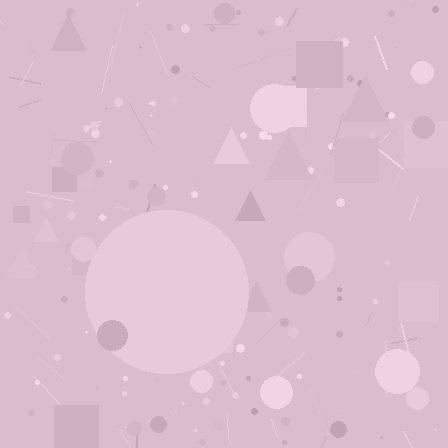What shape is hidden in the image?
A circle is hidden in the image.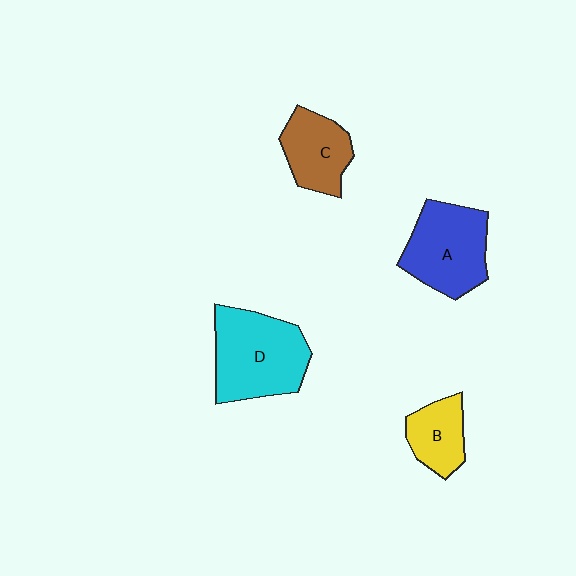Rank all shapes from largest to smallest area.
From largest to smallest: D (cyan), A (blue), C (brown), B (yellow).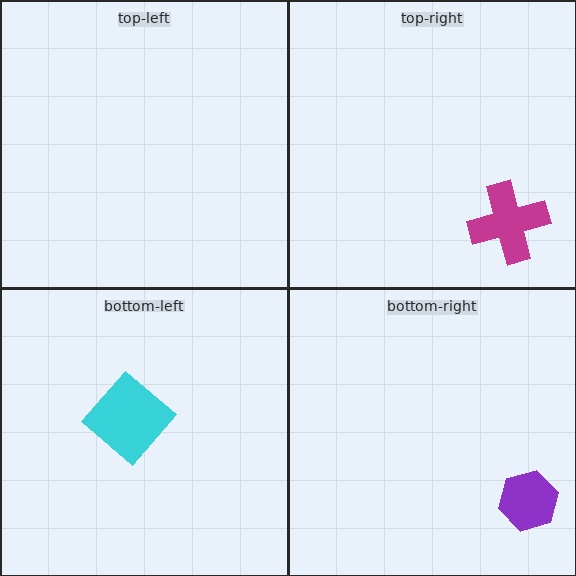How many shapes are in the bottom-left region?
1.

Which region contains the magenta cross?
The top-right region.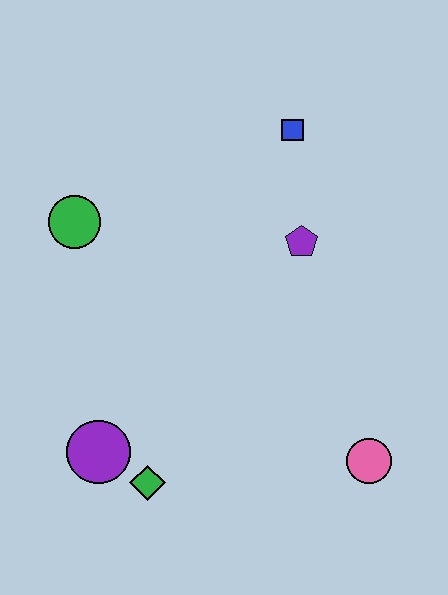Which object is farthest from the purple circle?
The blue square is farthest from the purple circle.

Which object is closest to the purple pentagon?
The blue square is closest to the purple pentagon.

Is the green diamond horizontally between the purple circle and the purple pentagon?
Yes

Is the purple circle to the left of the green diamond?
Yes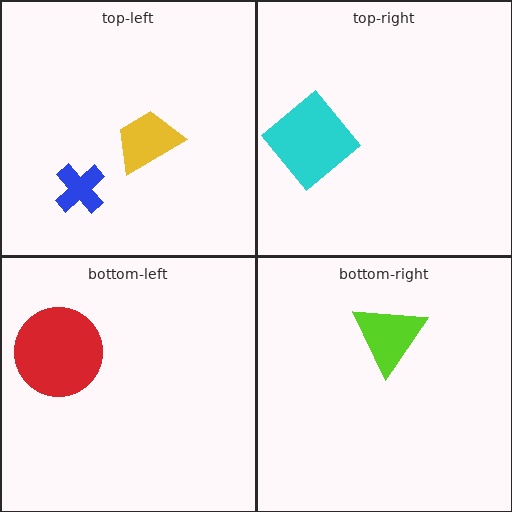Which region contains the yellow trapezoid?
The top-left region.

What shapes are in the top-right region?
The cyan diamond.